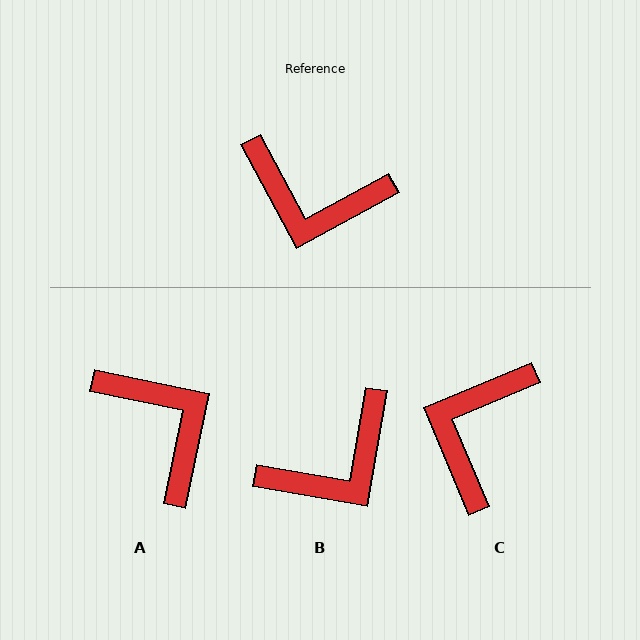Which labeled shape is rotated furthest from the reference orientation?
A, about 140 degrees away.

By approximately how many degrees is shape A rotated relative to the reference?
Approximately 140 degrees counter-clockwise.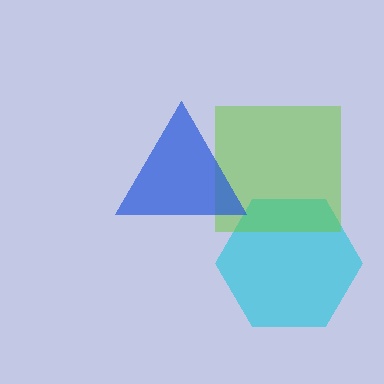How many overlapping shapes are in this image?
There are 3 overlapping shapes in the image.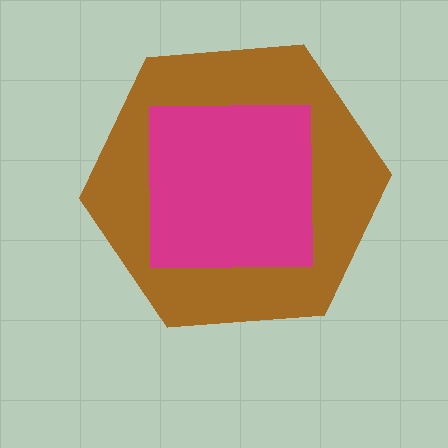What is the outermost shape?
The brown hexagon.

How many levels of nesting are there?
2.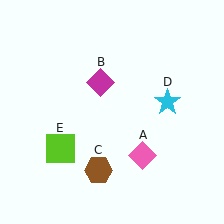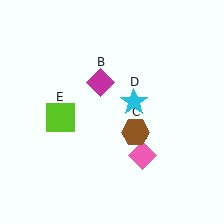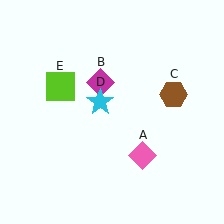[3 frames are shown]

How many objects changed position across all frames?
3 objects changed position: brown hexagon (object C), cyan star (object D), lime square (object E).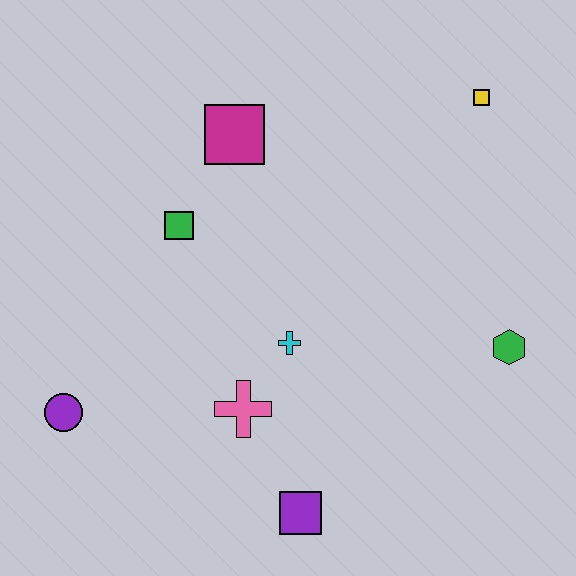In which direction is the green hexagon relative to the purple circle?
The green hexagon is to the right of the purple circle.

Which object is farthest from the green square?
The green hexagon is farthest from the green square.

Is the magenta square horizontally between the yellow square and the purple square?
No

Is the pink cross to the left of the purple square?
Yes